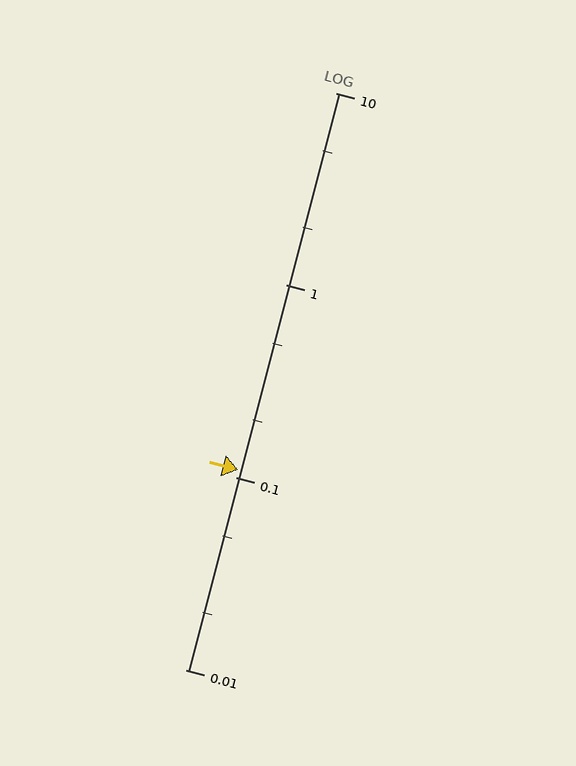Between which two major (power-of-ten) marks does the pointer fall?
The pointer is between 0.1 and 1.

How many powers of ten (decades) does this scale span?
The scale spans 3 decades, from 0.01 to 10.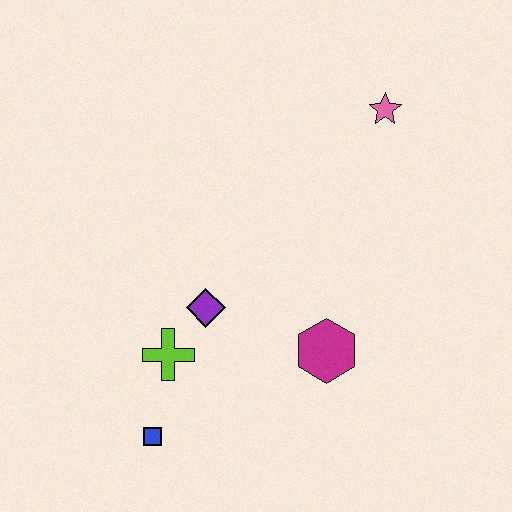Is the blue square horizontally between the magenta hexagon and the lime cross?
No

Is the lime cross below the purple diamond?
Yes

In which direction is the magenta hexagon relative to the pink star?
The magenta hexagon is below the pink star.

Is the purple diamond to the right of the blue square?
Yes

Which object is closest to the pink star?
The magenta hexagon is closest to the pink star.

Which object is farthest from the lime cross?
The pink star is farthest from the lime cross.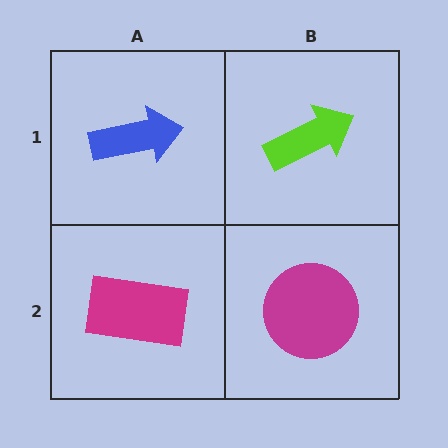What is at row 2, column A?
A magenta rectangle.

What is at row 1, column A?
A blue arrow.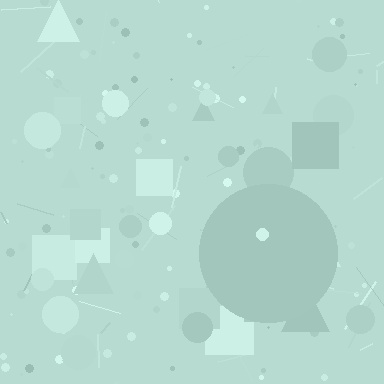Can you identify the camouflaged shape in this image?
The camouflaged shape is a circle.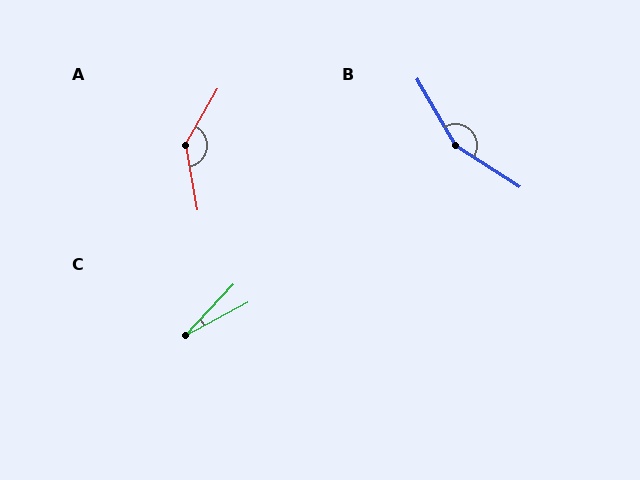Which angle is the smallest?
C, at approximately 18 degrees.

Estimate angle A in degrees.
Approximately 140 degrees.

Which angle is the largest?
B, at approximately 153 degrees.